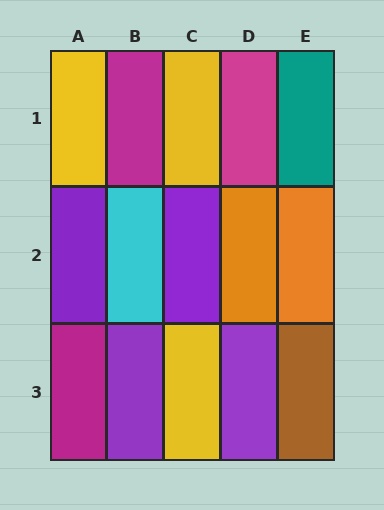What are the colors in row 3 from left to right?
Magenta, purple, yellow, purple, brown.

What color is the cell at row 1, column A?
Yellow.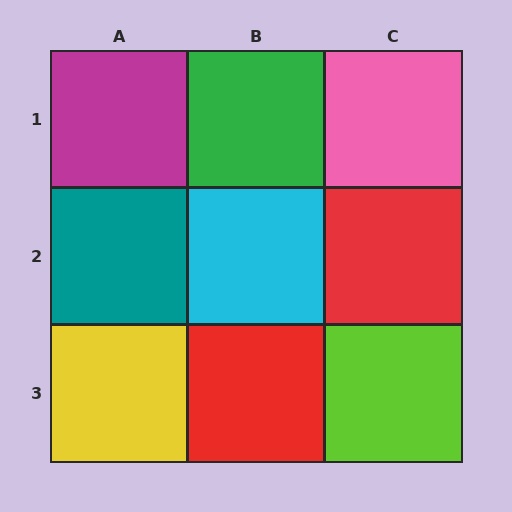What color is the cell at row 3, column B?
Red.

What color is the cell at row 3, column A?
Yellow.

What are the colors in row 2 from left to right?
Teal, cyan, red.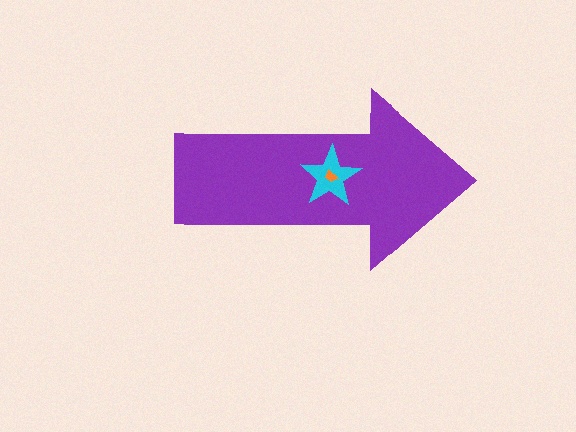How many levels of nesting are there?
3.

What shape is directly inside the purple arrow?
The cyan star.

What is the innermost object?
The orange trapezoid.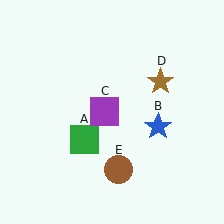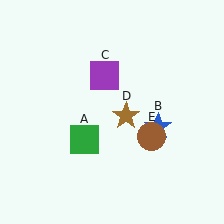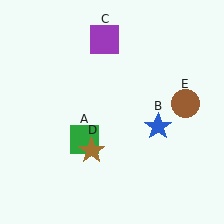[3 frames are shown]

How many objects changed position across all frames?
3 objects changed position: purple square (object C), brown star (object D), brown circle (object E).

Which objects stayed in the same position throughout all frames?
Green square (object A) and blue star (object B) remained stationary.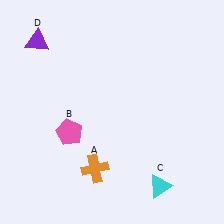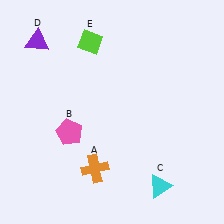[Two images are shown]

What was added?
A lime diamond (E) was added in Image 2.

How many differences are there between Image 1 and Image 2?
There is 1 difference between the two images.